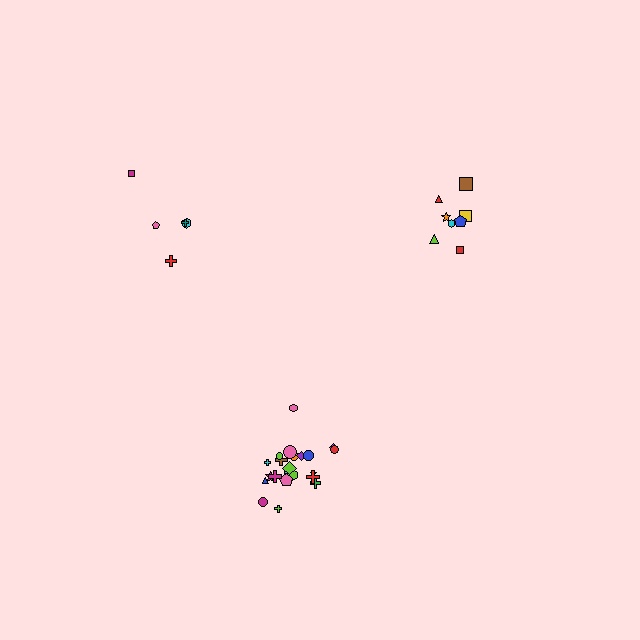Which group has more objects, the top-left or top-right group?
The top-right group.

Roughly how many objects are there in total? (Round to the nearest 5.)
Roughly 35 objects in total.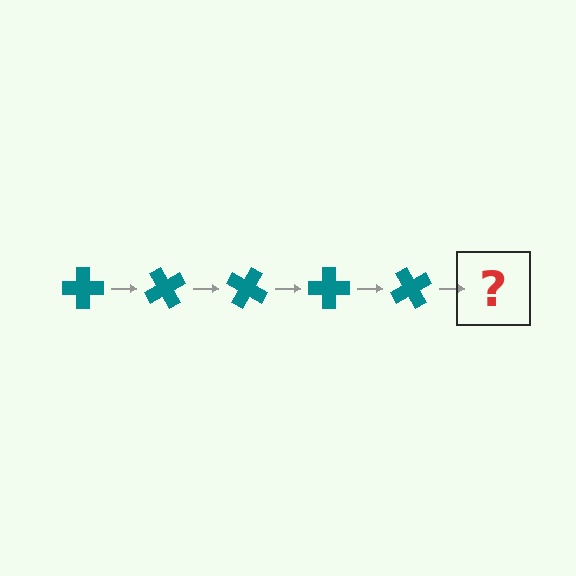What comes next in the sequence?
The next element should be a teal cross rotated 300 degrees.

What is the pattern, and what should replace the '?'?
The pattern is that the cross rotates 60 degrees each step. The '?' should be a teal cross rotated 300 degrees.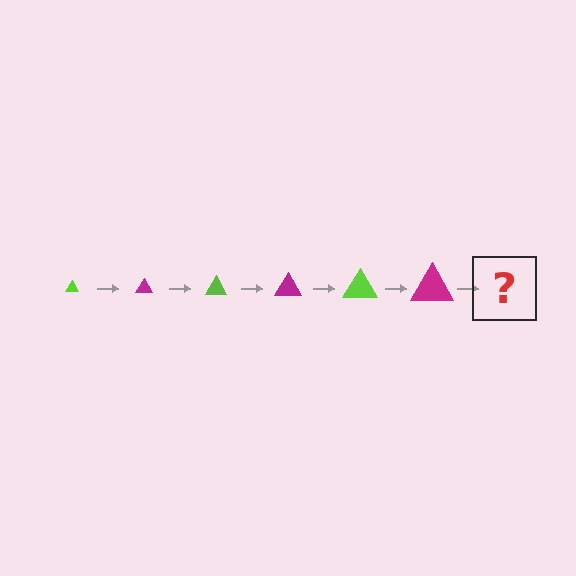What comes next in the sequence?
The next element should be a lime triangle, larger than the previous one.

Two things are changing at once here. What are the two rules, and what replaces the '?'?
The two rules are that the triangle grows larger each step and the color cycles through lime and magenta. The '?' should be a lime triangle, larger than the previous one.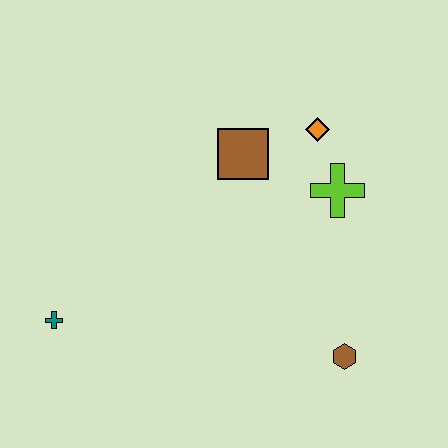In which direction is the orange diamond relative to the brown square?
The orange diamond is to the right of the brown square.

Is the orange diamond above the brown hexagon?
Yes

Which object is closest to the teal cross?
The brown square is closest to the teal cross.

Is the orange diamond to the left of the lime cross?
Yes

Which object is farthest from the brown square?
The teal cross is farthest from the brown square.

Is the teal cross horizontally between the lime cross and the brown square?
No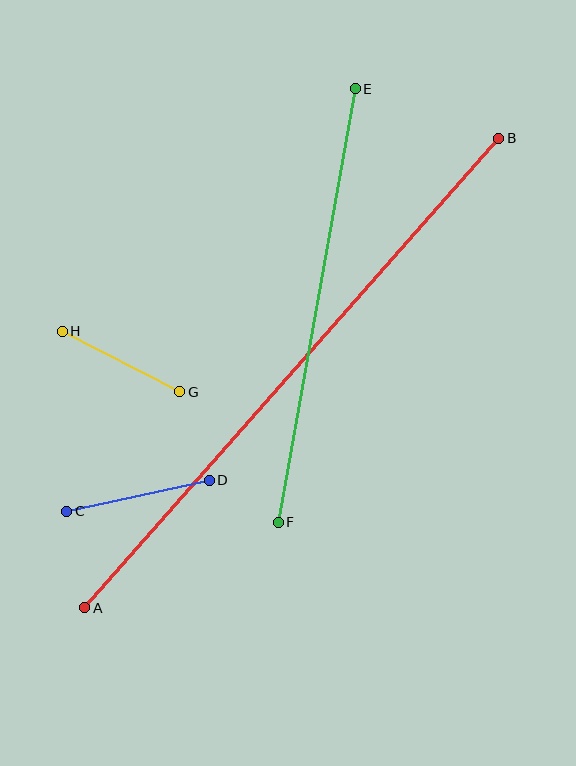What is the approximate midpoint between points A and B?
The midpoint is at approximately (292, 373) pixels.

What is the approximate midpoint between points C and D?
The midpoint is at approximately (138, 496) pixels.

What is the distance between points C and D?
The distance is approximately 146 pixels.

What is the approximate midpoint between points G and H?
The midpoint is at approximately (121, 361) pixels.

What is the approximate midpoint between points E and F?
The midpoint is at approximately (317, 305) pixels.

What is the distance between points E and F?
The distance is approximately 440 pixels.